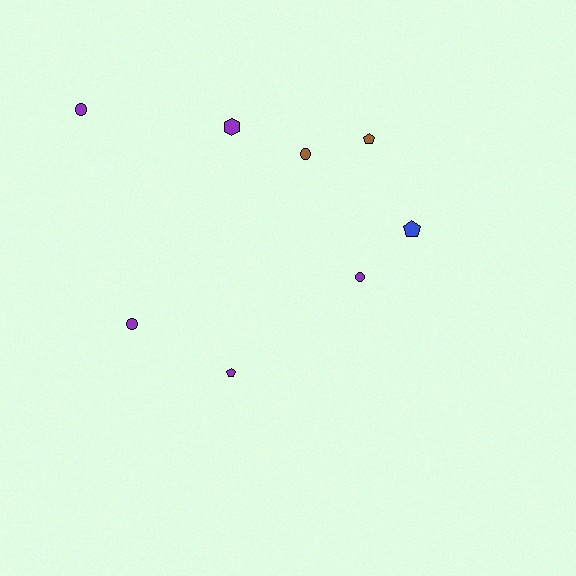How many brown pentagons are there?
There is 1 brown pentagon.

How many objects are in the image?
There are 8 objects.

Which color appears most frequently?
Purple, with 5 objects.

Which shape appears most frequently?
Circle, with 4 objects.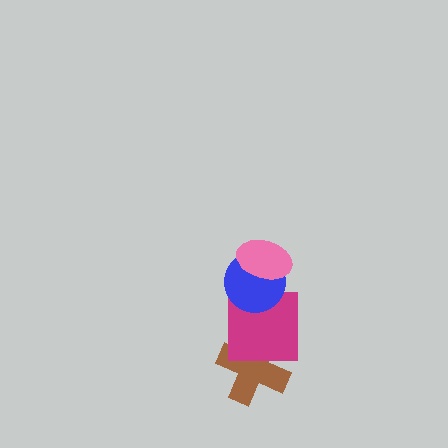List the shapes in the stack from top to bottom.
From top to bottom: the pink ellipse, the blue circle, the magenta square, the brown cross.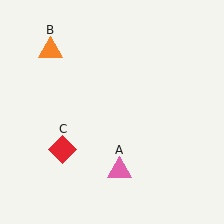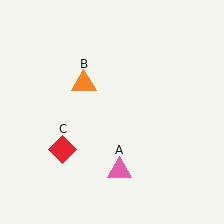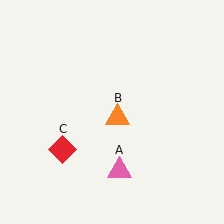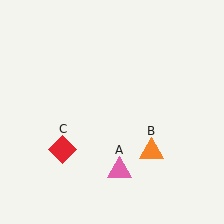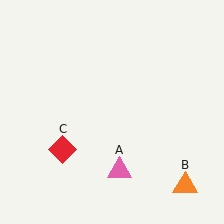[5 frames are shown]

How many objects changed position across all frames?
1 object changed position: orange triangle (object B).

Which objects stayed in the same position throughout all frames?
Pink triangle (object A) and red diamond (object C) remained stationary.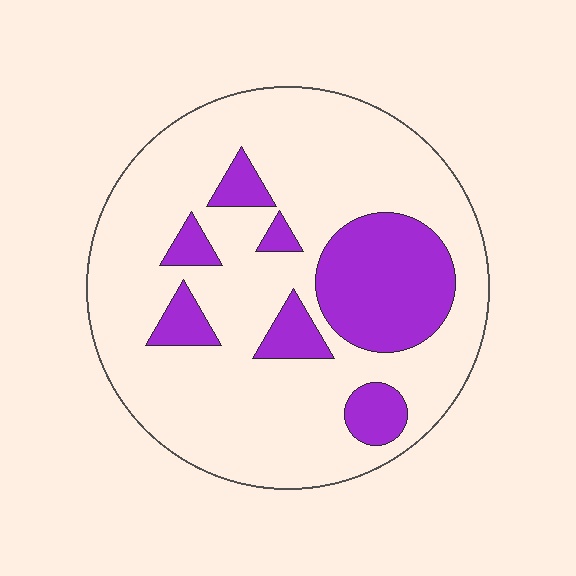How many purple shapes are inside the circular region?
7.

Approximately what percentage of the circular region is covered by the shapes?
Approximately 25%.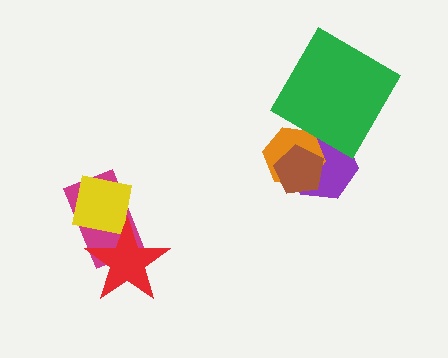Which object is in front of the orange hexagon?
The brown pentagon is in front of the orange hexagon.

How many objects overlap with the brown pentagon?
2 objects overlap with the brown pentagon.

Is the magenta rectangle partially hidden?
Yes, it is partially covered by another shape.